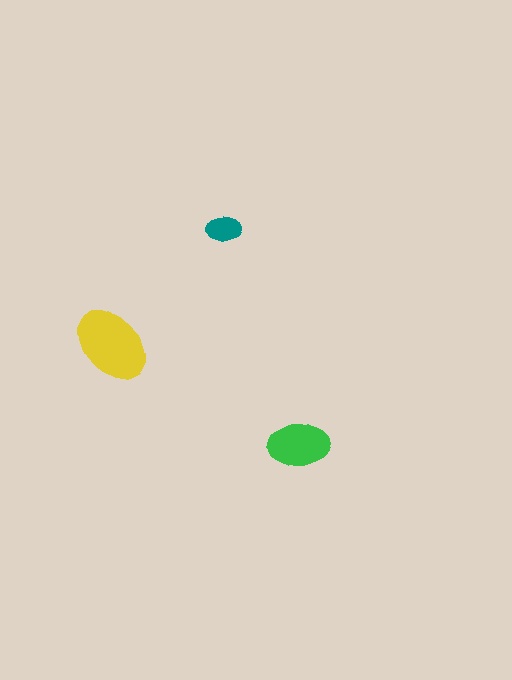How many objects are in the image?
There are 3 objects in the image.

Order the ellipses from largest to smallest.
the yellow one, the green one, the teal one.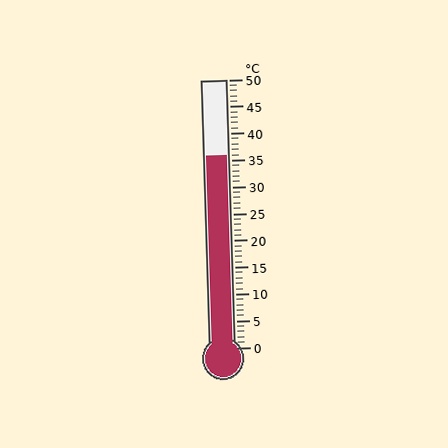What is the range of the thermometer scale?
The thermometer scale ranges from 0°C to 50°C.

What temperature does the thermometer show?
The thermometer shows approximately 36°C.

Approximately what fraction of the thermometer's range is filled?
The thermometer is filled to approximately 70% of its range.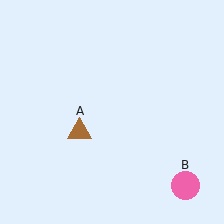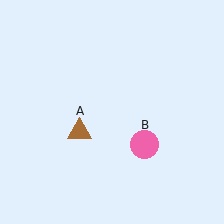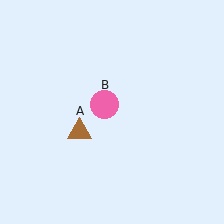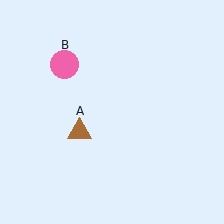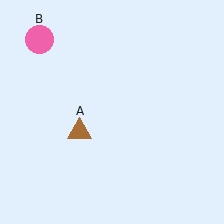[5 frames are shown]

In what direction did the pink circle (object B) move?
The pink circle (object B) moved up and to the left.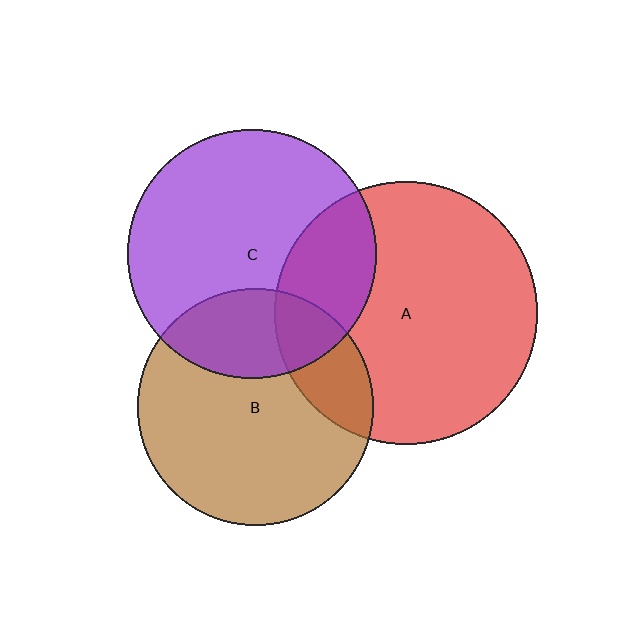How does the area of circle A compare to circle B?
Approximately 1.2 times.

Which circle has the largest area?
Circle A (red).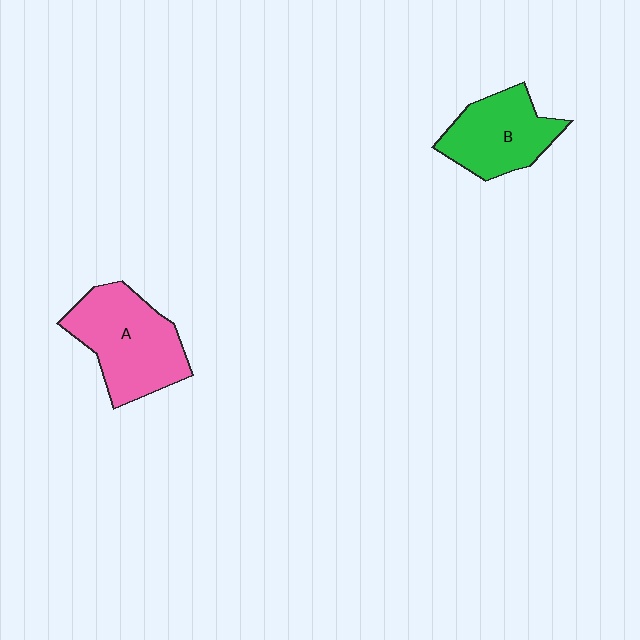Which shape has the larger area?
Shape A (pink).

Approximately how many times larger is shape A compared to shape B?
Approximately 1.3 times.